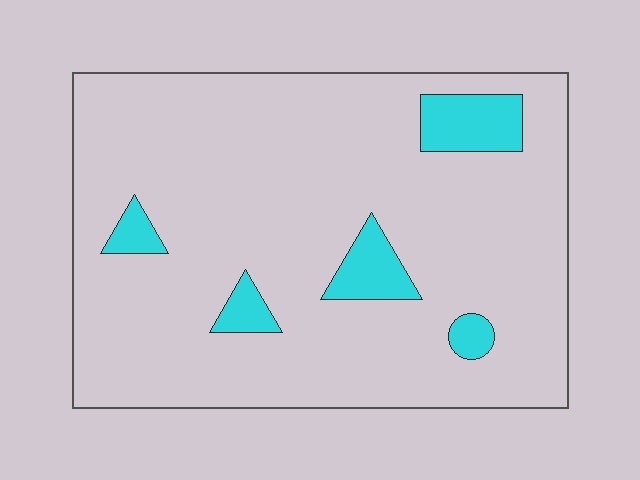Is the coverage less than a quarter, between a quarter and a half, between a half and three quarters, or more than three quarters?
Less than a quarter.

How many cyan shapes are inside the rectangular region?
5.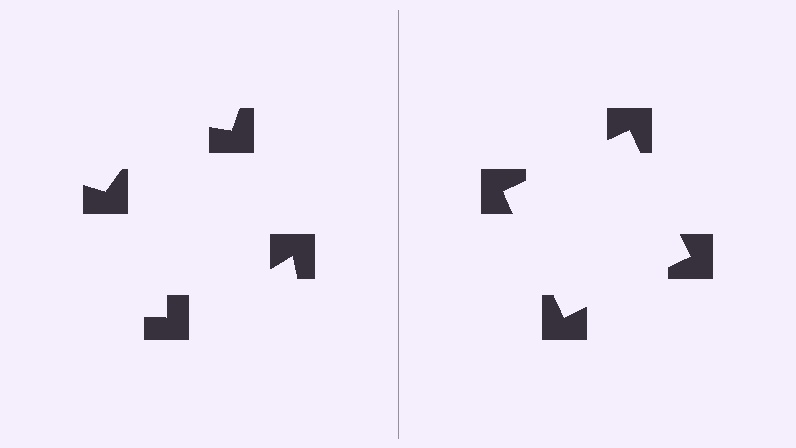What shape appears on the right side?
An illusory square.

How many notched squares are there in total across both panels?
8 — 4 on each side.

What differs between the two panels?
The notched squares are positioned identically on both sides; only the wedge orientations differ. On the right they align to a square; on the left they are misaligned.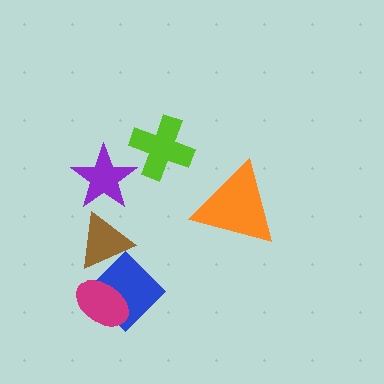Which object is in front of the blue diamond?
The magenta ellipse is in front of the blue diamond.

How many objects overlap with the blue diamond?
2 objects overlap with the blue diamond.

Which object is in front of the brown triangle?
The blue diamond is in front of the brown triangle.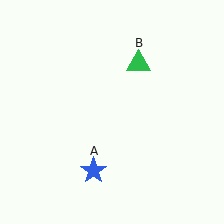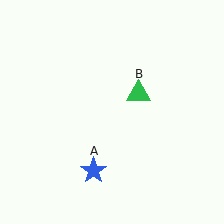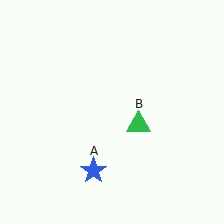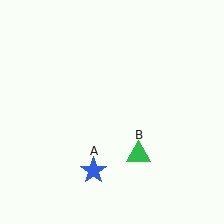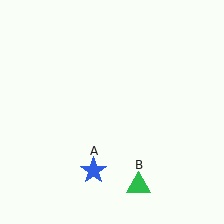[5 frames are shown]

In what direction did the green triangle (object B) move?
The green triangle (object B) moved down.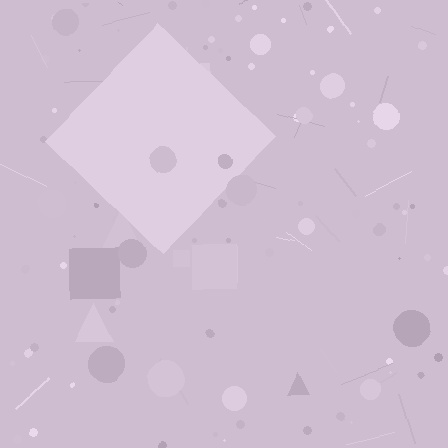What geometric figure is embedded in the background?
A diamond is embedded in the background.